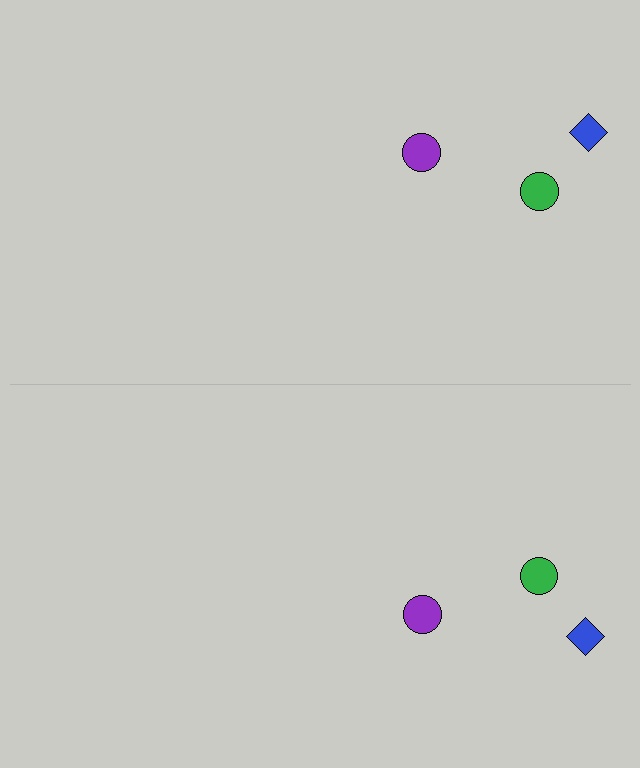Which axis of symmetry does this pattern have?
The pattern has a horizontal axis of symmetry running through the center of the image.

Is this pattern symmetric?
Yes, this pattern has bilateral (reflection) symmetry.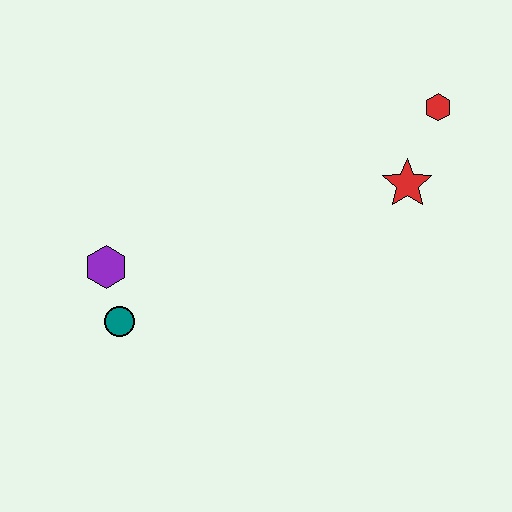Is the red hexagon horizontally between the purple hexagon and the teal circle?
No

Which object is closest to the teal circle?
The purple hexagon is closest to the teal circle.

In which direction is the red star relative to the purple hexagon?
The red star is to the right of the purple hexagon.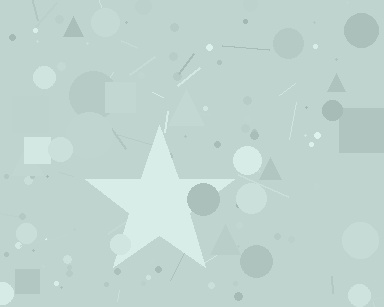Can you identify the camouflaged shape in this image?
The camouflaged shape is a star.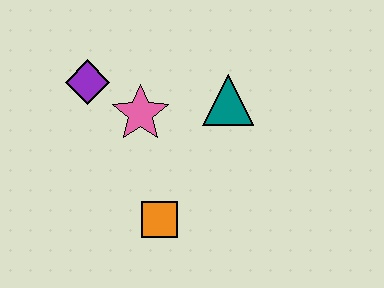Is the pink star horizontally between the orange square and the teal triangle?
No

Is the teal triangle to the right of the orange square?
Yes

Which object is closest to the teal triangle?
The pink star is closest to the teal triangle.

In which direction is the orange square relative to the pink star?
The orange square is below the pink star.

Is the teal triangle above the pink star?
Yes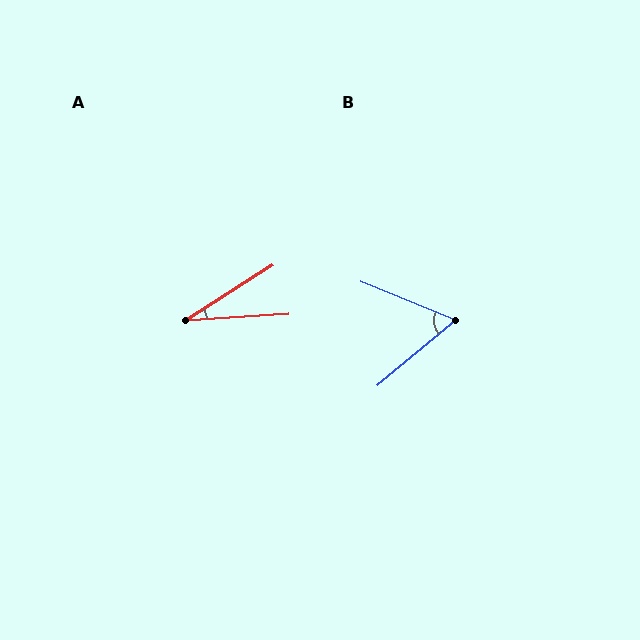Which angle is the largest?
B, at approximately 62 degrees.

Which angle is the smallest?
A, at approximately 29 degrees.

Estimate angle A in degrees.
Approximately 29 degrees.